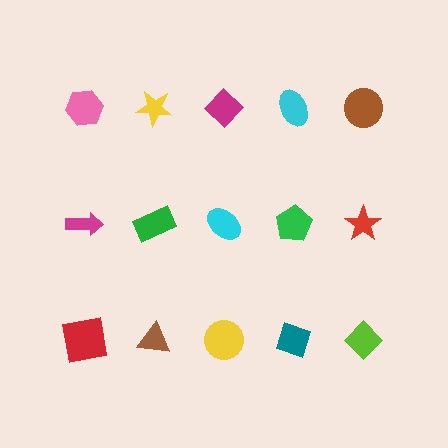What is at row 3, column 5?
A lime diamond.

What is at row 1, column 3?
A magenta diamond.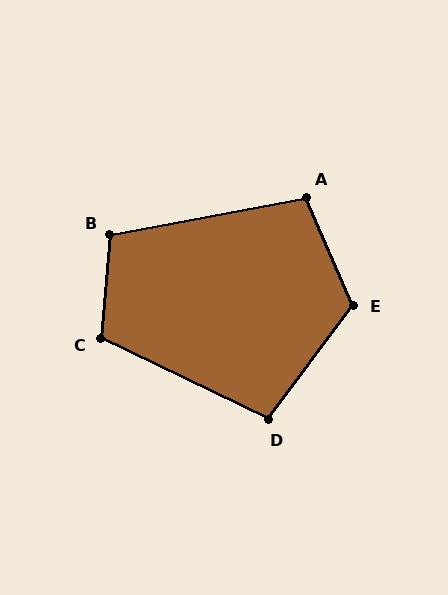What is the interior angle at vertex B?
Approximately 106 degrees (obtuse).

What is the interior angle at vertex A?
Approximately 103 degrees (obtuse).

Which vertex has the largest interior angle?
E, at approximately 120 degrees.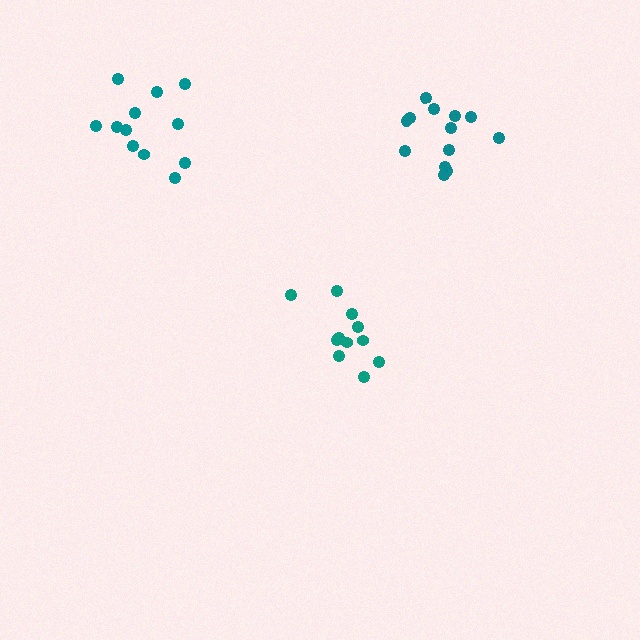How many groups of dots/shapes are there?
There are 3 groups.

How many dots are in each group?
Group 1: 11 dots, Group 2: 14 dots, Group 3: 12 dots (37 total).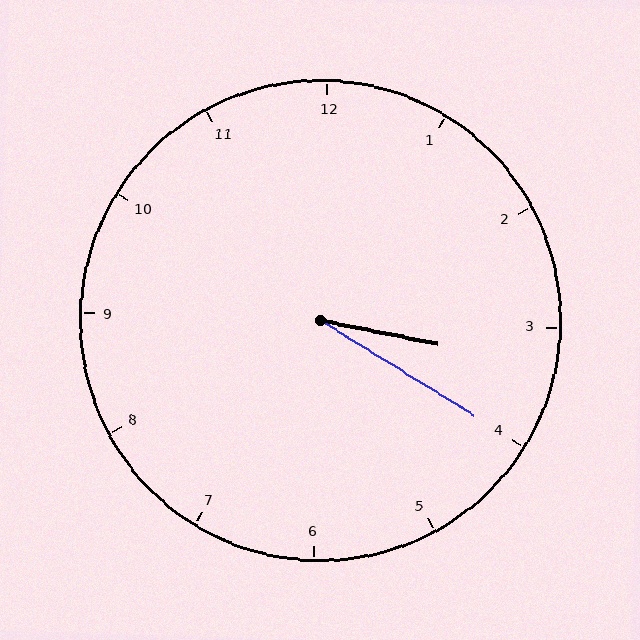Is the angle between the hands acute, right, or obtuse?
It is acute.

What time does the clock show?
3:20.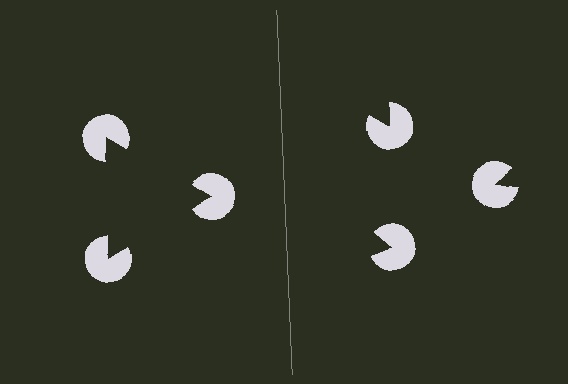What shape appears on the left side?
An illusory triangle.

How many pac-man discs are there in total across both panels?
6 — 3 on each side.